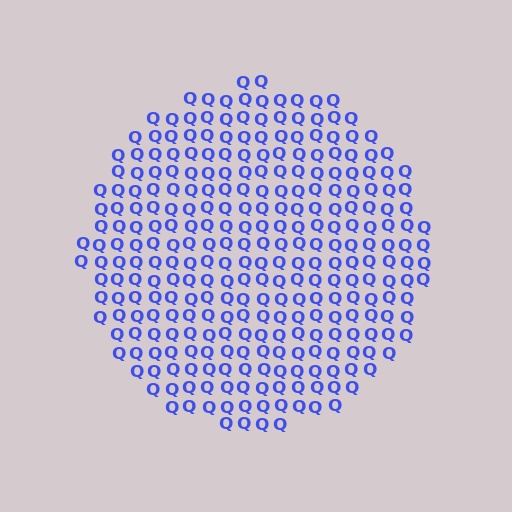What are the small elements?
The small elements are letter Q's.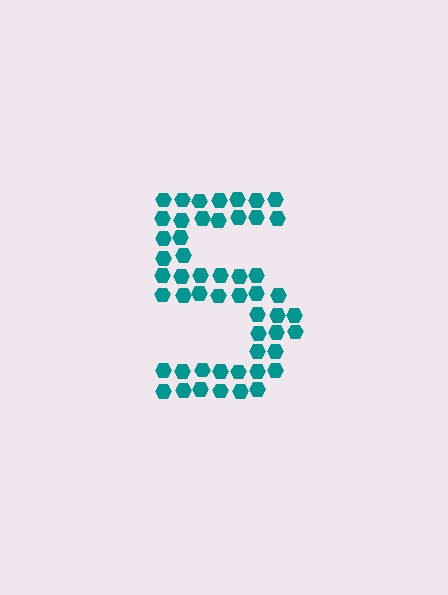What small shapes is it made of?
It is made of small hexagons.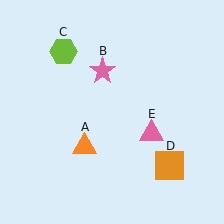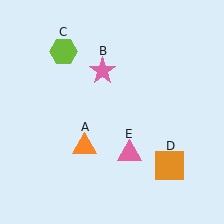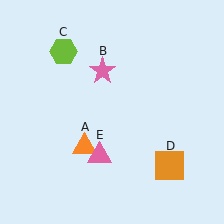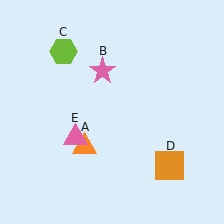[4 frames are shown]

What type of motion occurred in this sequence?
The pink triangle (object E) rotated clockwise around the center of the scene.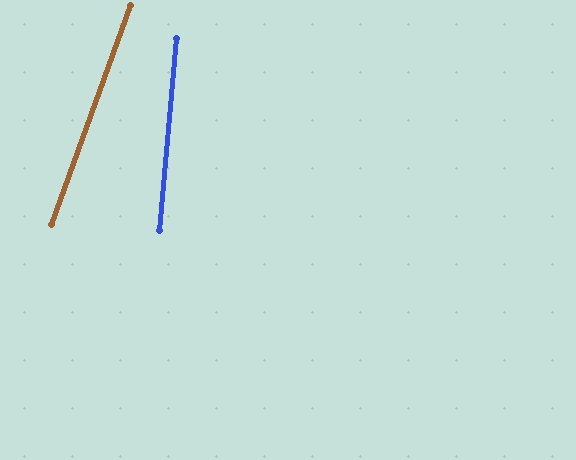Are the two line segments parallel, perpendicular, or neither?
Neither parallel nor perpendicular — they differ by about 15°.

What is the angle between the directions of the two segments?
Approximately 15 degrees.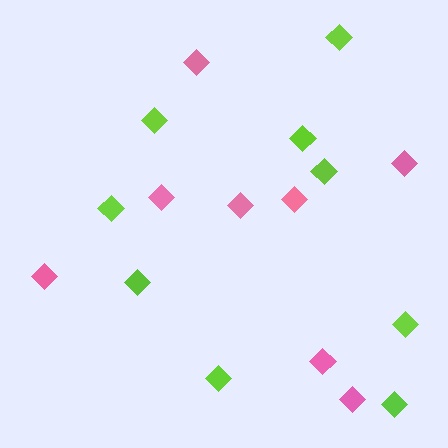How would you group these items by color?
There are 2 groups: one group of pink diamonds (8) and one group of lime diamonds (9).